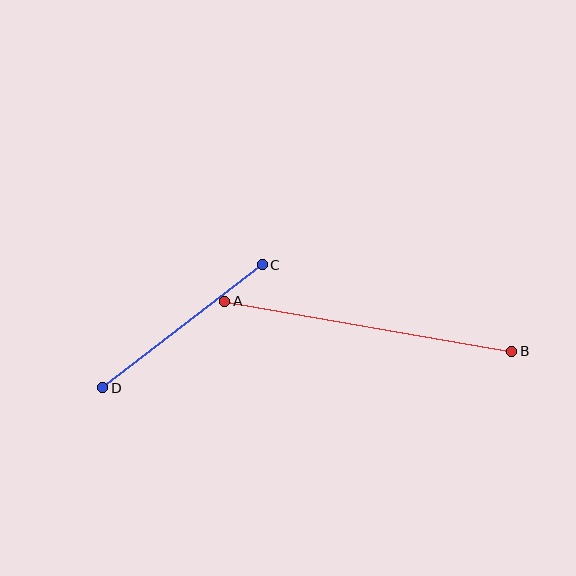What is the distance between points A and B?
The distance is approximately 291 pixels.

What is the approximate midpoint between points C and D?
The midpoint is at approximately (182, 326) pixels.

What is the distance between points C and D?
The distance is approximately 201 pixels.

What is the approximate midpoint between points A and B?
The midpoint is at approximately (368, 326) pixels.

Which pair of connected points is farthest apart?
Points A and B are farthest apart.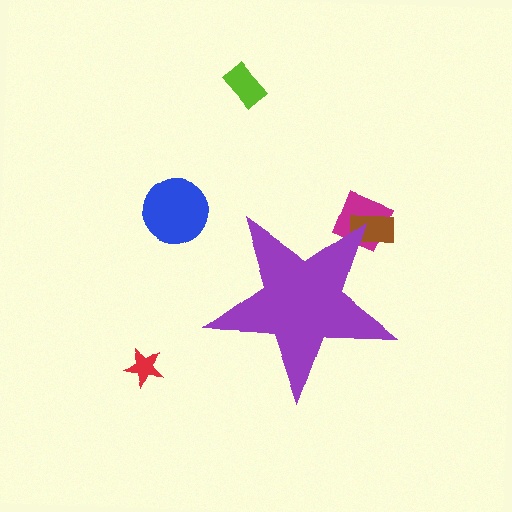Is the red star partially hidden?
No, the red star is fully visible.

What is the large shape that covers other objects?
A purple star.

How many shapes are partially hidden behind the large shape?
2 shapes are partially hidden.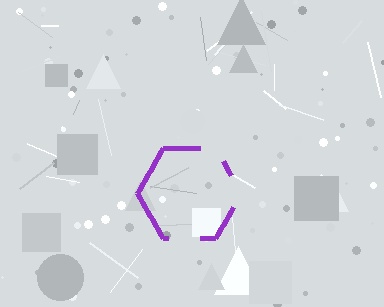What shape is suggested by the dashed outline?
The dashed outline suggests a hexagon.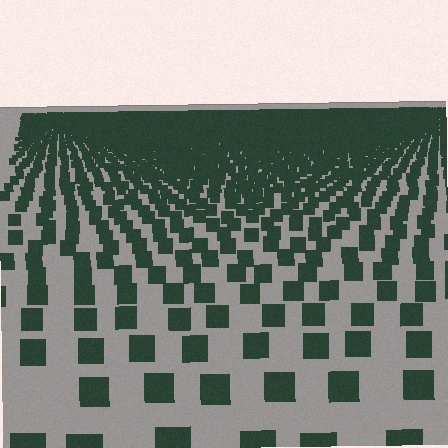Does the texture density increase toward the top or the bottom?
Density increases toward the top.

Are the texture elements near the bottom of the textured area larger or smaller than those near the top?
Larger. Near the bottom, elements are closer to the viewer and appear at a bigger on-screen size.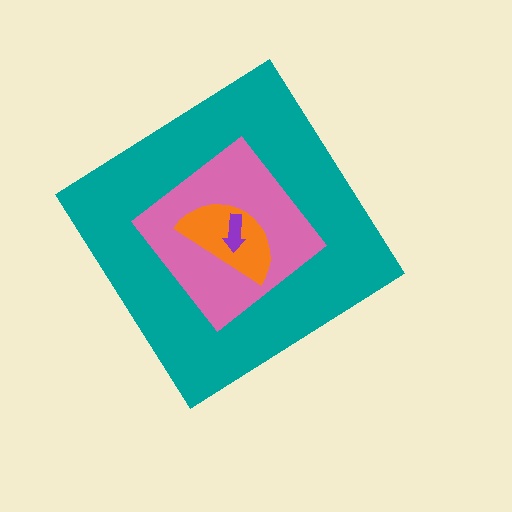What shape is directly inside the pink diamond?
The orange semicircle.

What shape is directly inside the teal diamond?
The pink diamond.